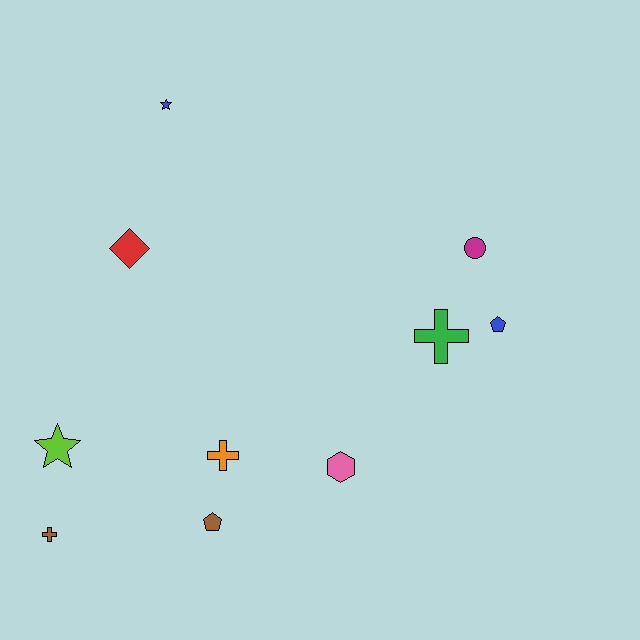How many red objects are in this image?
There is 1 red object.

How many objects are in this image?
There are 10 objects.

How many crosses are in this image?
There are 3 crosses.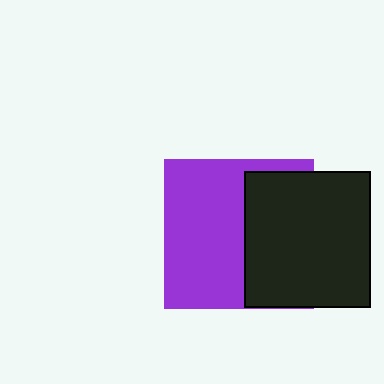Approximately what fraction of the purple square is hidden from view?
Roughly 42% of the purple square is hidden behind the black rectangle.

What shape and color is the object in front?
The object in front is a black rectangle.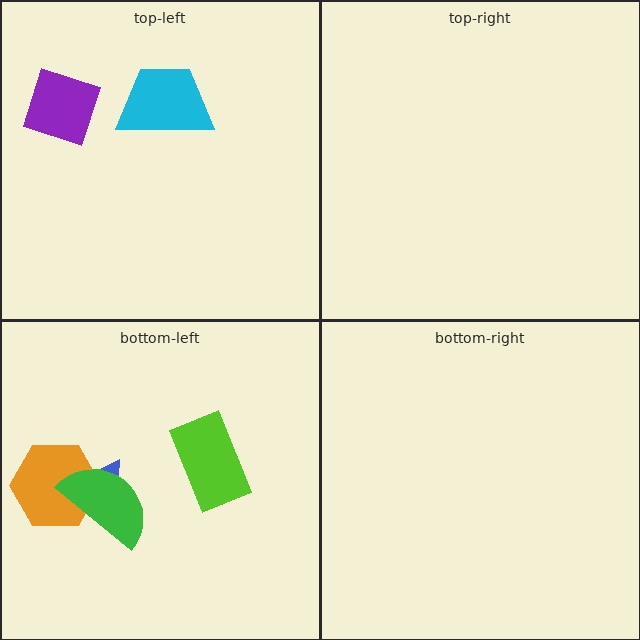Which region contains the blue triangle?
The bottom-left region.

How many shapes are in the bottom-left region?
4.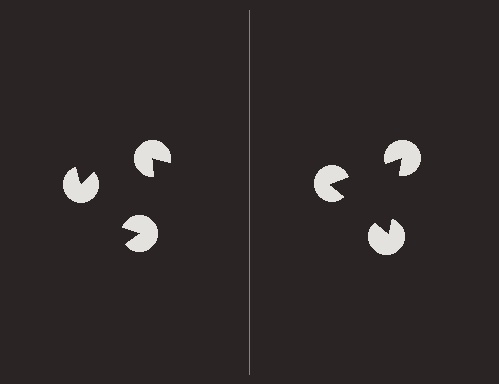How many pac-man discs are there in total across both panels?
6 — 3 on each side.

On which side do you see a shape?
An illusory triangle appears on the right side. On the left side the wedge cuts are rotated, so no coherent shape forms.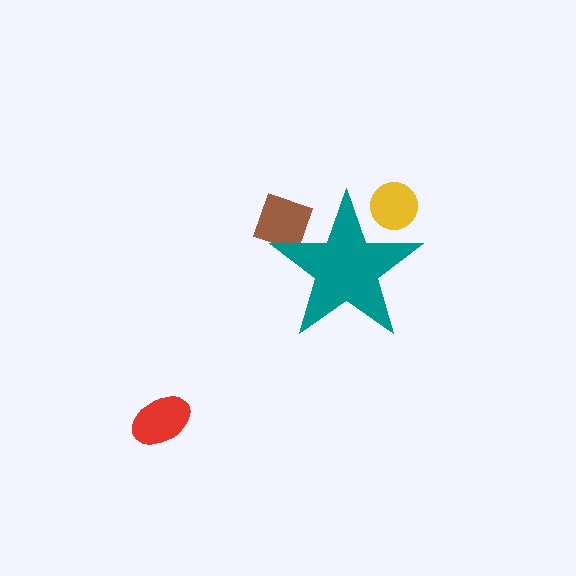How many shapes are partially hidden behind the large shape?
2 shapes are partially hidden.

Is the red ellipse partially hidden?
No, the red ellipse is fully visible.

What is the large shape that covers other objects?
A teal star.